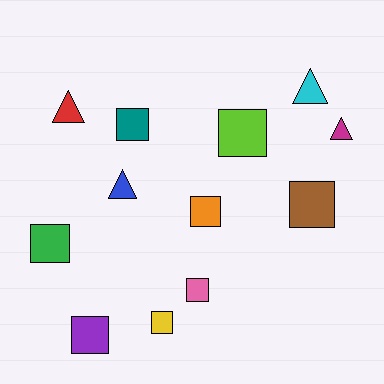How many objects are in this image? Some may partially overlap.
There are 12 objects.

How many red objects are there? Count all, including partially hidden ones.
There is 1 red object.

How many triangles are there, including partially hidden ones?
There are 4 triangles.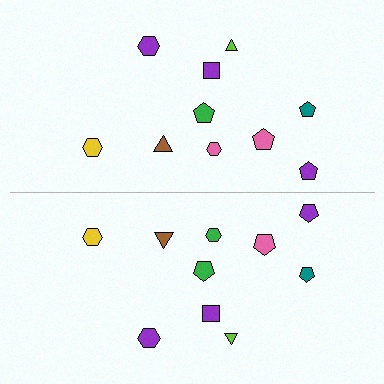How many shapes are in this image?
There are 20 shapes in this image.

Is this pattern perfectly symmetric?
No, the pattern is not perfectly symmetric. The green hexagon on the bottom side breaks the symmetry — its mirror counterpart is pink.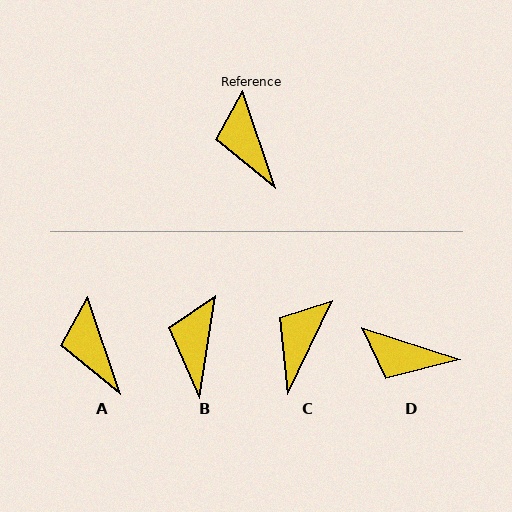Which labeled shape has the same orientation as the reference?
A.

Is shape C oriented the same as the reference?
No, it is off by about 44 degrees.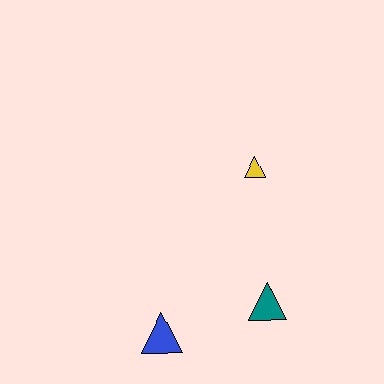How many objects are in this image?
There are 3 objects.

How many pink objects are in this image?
There are no pink objects.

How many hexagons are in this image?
There are no hexagons.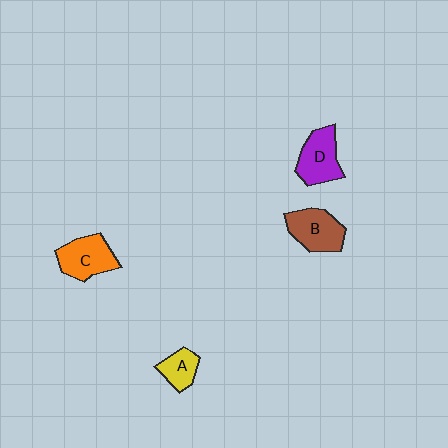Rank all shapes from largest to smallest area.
From largest to smallest: C (orange), B (brown), D (purple), A (yellow).